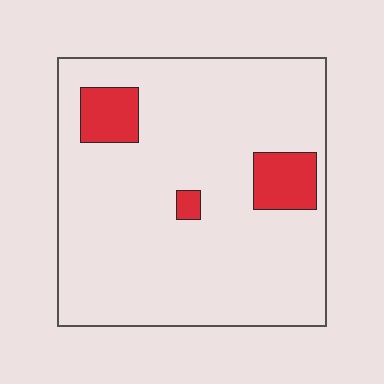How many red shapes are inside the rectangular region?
3.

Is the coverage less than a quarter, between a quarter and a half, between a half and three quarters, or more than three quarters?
Less than a quarter.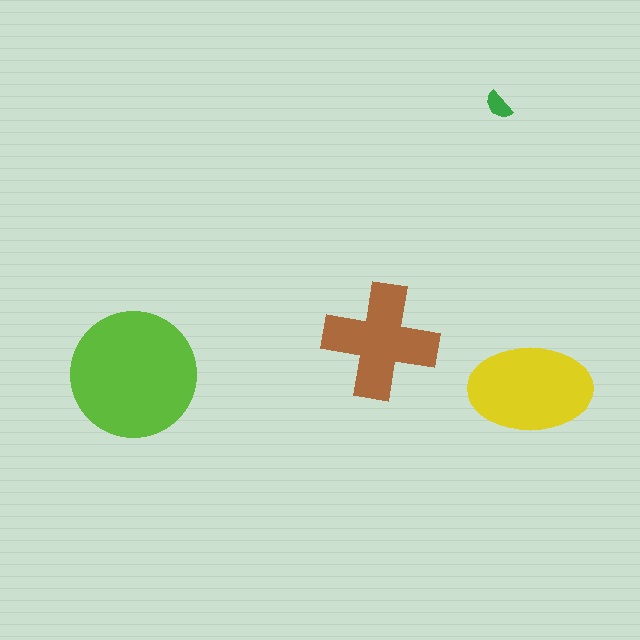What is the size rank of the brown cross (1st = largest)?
3rd.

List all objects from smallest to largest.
The green semicircle, the brown cross, the yellow ellipse, the lime circle.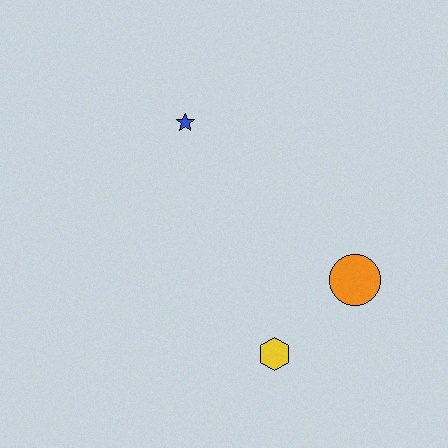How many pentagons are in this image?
There are no pentagons.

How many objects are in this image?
There are 3 objects.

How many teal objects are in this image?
There are no teal objects.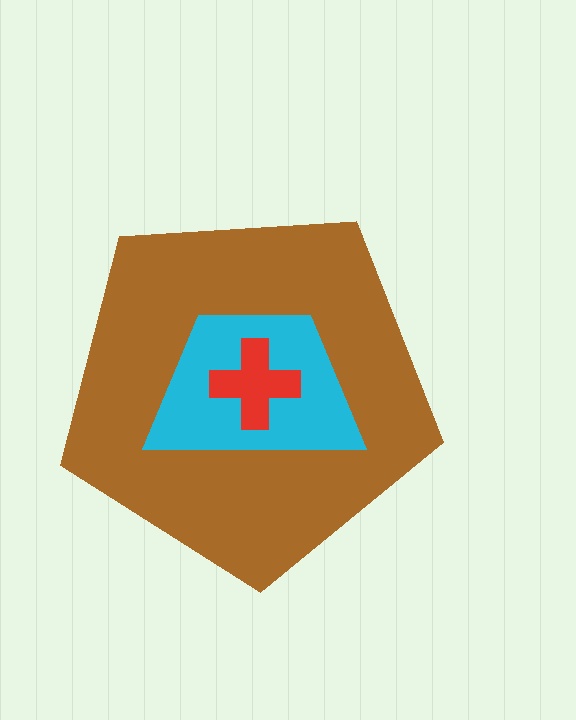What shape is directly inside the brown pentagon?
The cyan trapezoid.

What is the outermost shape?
The brown pentagon.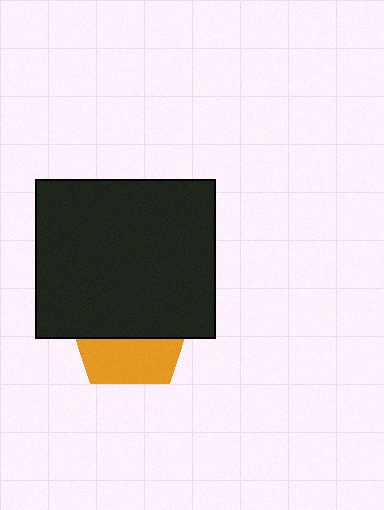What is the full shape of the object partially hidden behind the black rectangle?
The partially hidden object is an orange pentagon.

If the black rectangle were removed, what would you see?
You would see the complete orange pentagon.